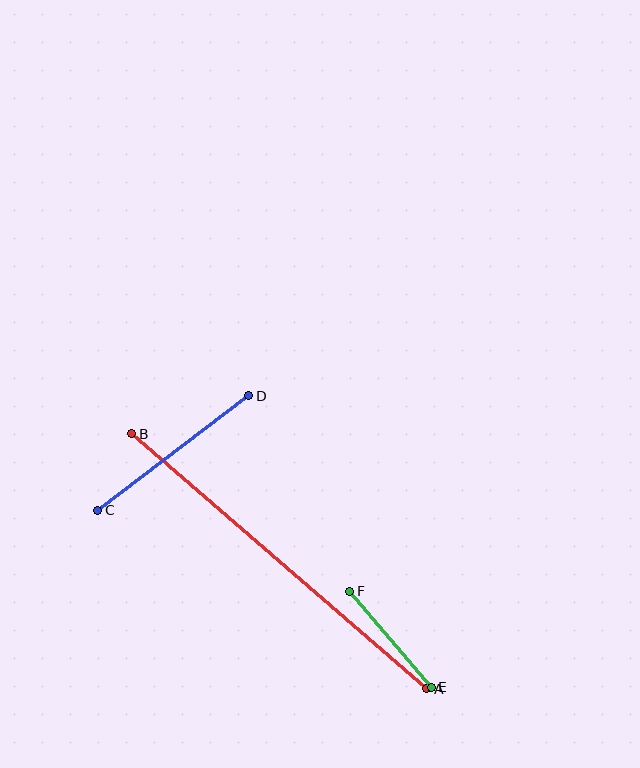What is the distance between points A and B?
The distance is approximately 390 pixels.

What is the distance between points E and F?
The distance is approximately 126 pixels.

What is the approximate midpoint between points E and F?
The midpoint is at approximately (390, 639) pixels.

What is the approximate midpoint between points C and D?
The midpoint is at approximately (173, 453) pixels.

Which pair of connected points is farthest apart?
Points A and B are farthest apart.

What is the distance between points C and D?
The distance is approximately 190 pixels.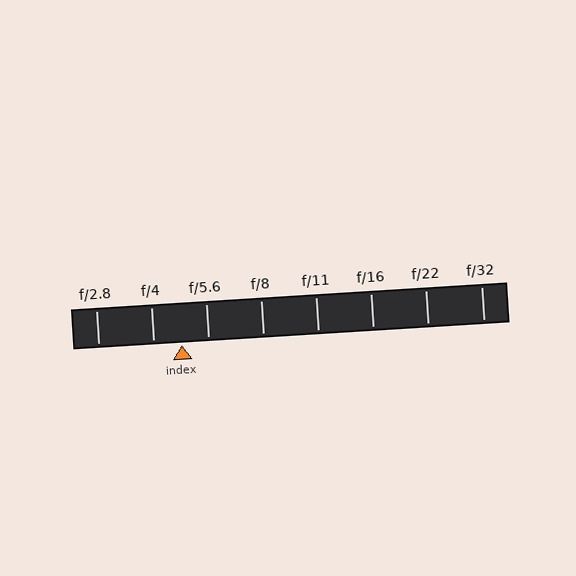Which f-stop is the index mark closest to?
The index mark is closest to f/5.6.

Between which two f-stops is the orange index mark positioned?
The index mark is between f/4 and f/5.6.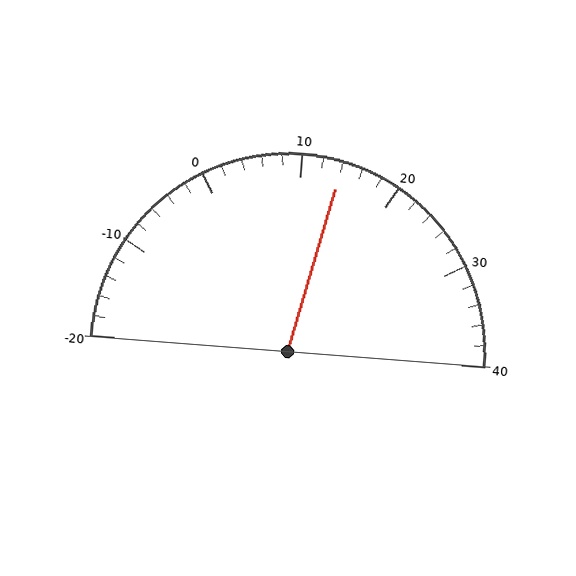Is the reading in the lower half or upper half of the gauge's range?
The reading is in the upper half of the range (-20 to 40).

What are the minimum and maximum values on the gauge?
The gauge ranges from -20 to 40.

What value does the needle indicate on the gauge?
The needle indicates approximately 14.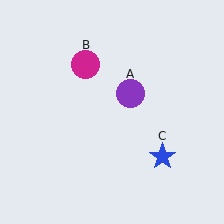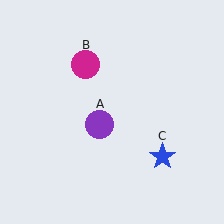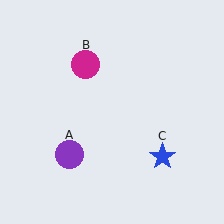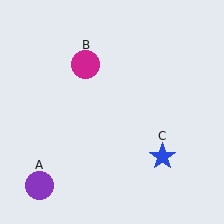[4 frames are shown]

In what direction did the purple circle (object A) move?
The purple circle (object A) moved down and to the left.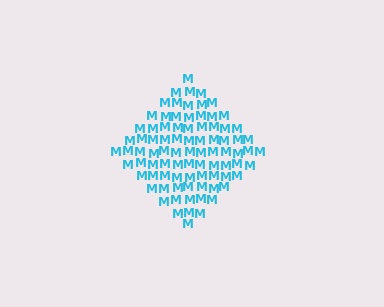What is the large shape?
The large shape is a diamond.